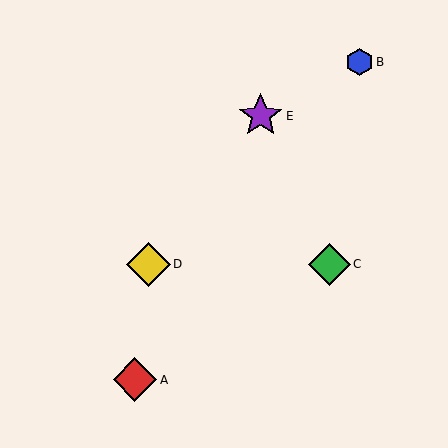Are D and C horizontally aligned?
Yes, both are at y≈264.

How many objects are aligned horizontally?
2 objects (C, D) are aligned horizontally.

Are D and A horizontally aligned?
No, D is at y≈264 and A is at y≈380.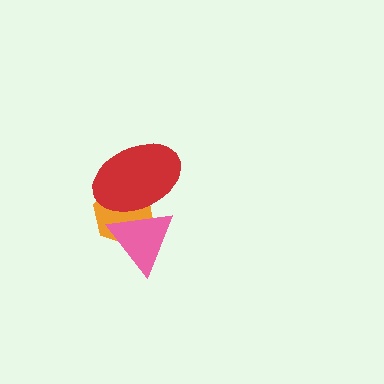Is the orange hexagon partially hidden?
Yes, it is partially covered by another shape.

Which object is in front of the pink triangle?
The red ellipse is in front of the pink triangle.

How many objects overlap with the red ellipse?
2 objects overlap with the red ellipse.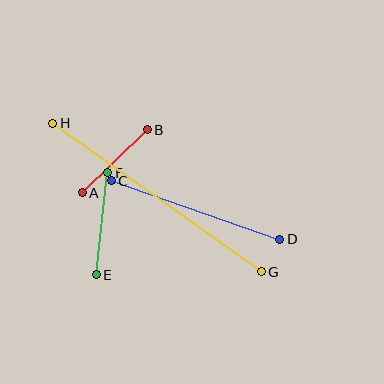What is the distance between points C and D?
The distance is approximately 178 pixels.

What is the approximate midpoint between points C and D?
The midpoint is at approximately (196, 210) pixels.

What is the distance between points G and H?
The distance is approximately 256 pixels.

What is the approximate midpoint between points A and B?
The midpoint is at approximately (115, 161) pixels.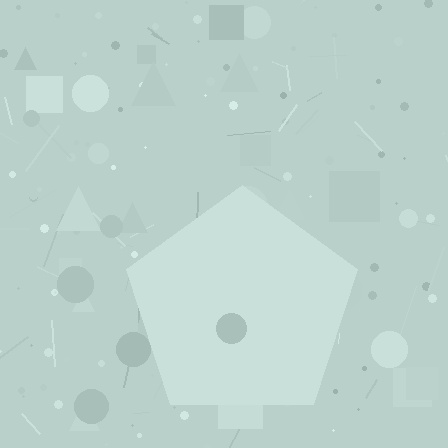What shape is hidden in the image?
A pentagon is hidden in the image.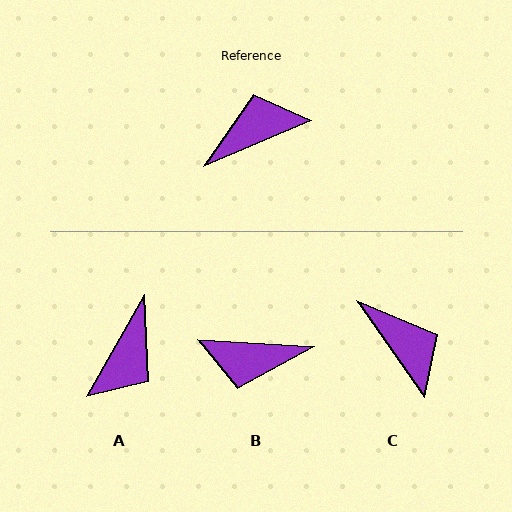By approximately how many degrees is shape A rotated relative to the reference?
Approximately 143 degrees clockwise.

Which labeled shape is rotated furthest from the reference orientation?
B, about 153 degrees away.